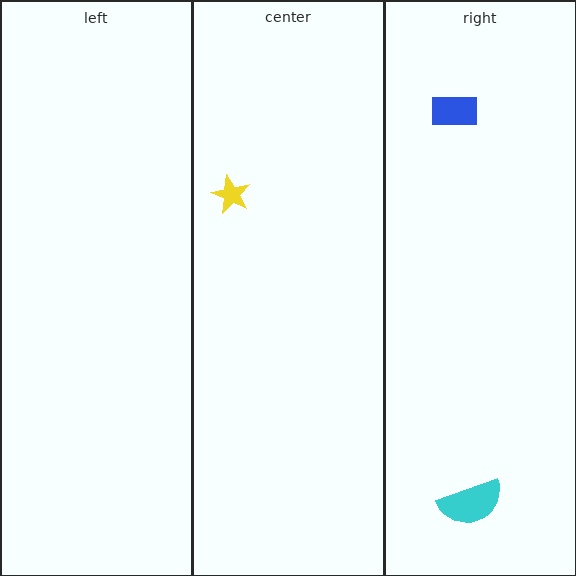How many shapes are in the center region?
1.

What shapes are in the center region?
The yellow star.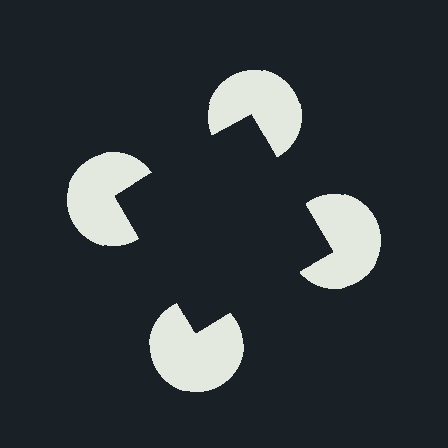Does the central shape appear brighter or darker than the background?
It typically appears slightly darker than the background, even though no actual brightness change is drawn.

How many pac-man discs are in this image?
There are 4 — one at each vertex of the illusory square.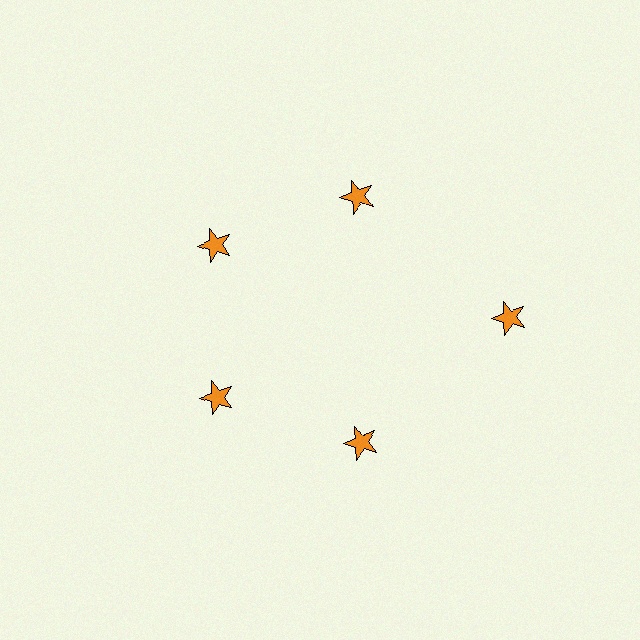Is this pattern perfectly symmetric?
No. The 5 orange stars are arranged in a ring, but one element near the 3 o'clock position is pushed outward from the center, breaking the 5-fold rotational symmetry.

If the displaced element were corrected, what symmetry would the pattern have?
It would have 5-fold rotational symmetry — the pattern would map onto itself every 72 degrees.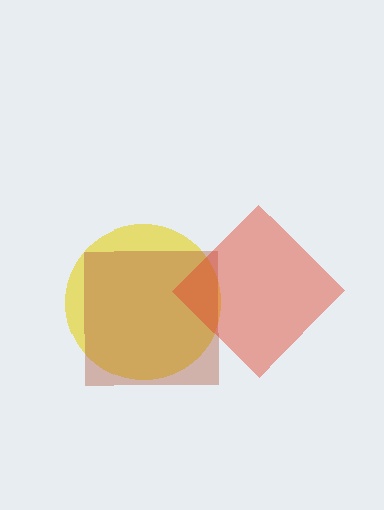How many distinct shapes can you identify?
There are 3 distinct shapes: a yellow circle, a brown square, a red diamond.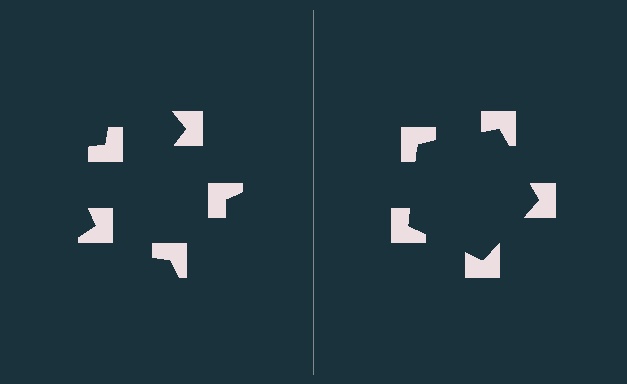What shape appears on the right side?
An illusory pentagon.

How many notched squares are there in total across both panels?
10 — 5 on each side.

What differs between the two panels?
The notched squares are positioned identically on both sides; only the wedge orientations differ. On the right they align to a pentagon; on the left they are misaligned.